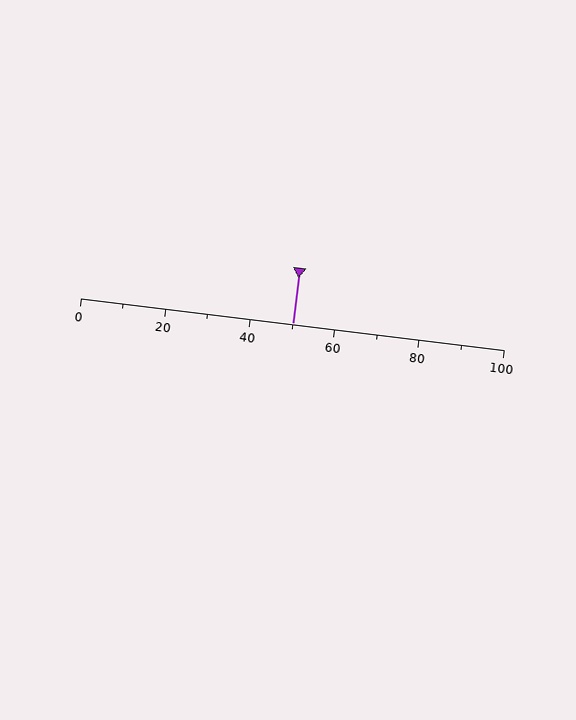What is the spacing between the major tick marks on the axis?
The major ticks are spaced 20 apart.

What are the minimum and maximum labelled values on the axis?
The axis runs from 0 to 100.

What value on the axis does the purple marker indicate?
The marker indicates approximately 50.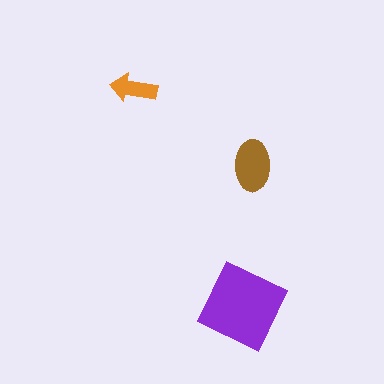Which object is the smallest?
The orange arrow.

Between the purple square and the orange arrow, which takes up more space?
The purple square.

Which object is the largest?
The purple square.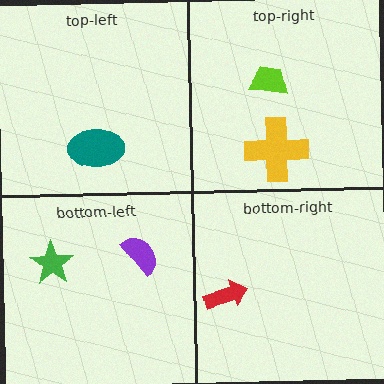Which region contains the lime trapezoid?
The top-right region.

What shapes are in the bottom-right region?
The red arrow.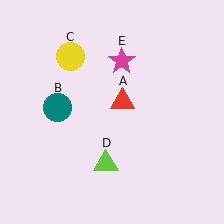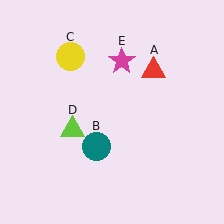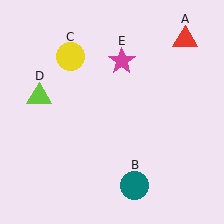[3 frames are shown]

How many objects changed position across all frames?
3 objects changed position: red triangle (object A), teal circle (object B), lime triangle (object D).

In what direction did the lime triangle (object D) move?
The lime triangle (object D) moved up and to the left.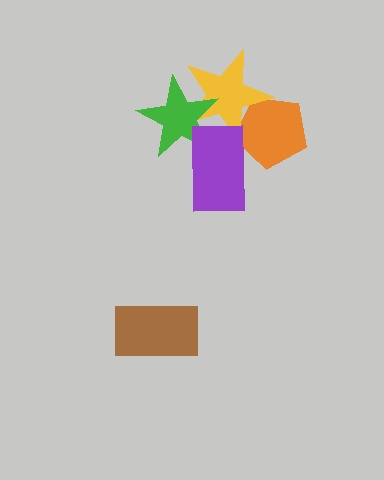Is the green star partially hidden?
Yes, it is partially covered by another shape.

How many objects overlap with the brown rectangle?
0 objects overlap with the brown rectangle.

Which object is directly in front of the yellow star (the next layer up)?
The green star is directly in front of the yellow star.